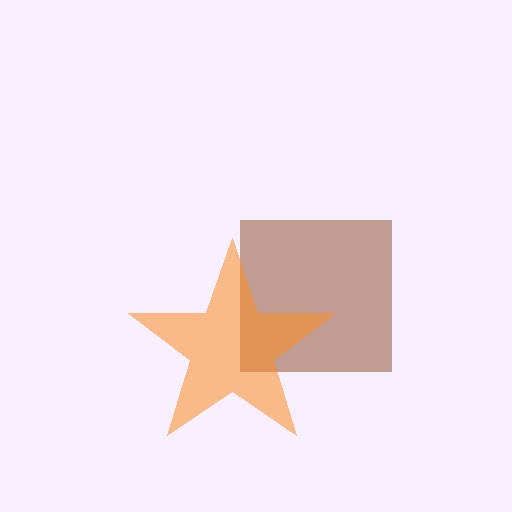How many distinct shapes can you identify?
There are 2 distinct shapes: a brown square, an orange star.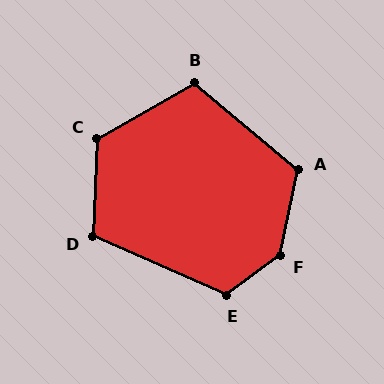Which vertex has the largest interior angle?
F, at approximately 138 degrees.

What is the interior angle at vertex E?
Approximately 120 degrees (obtuse).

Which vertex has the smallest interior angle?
B, at approximately 111 degrees.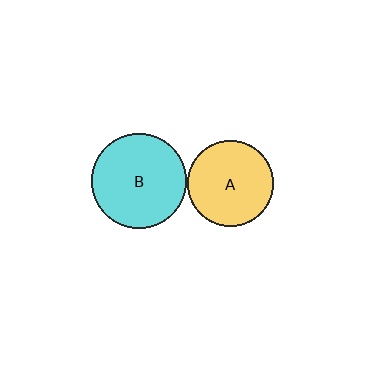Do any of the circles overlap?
No, none of the circles overlap.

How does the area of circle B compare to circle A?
Approximately 1.2 times.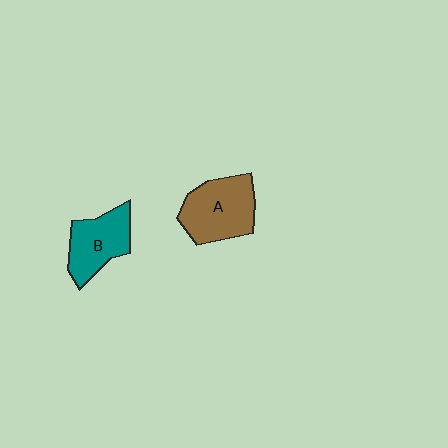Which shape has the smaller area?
Shape B (teal).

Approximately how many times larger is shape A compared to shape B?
Approximately 1.2 times.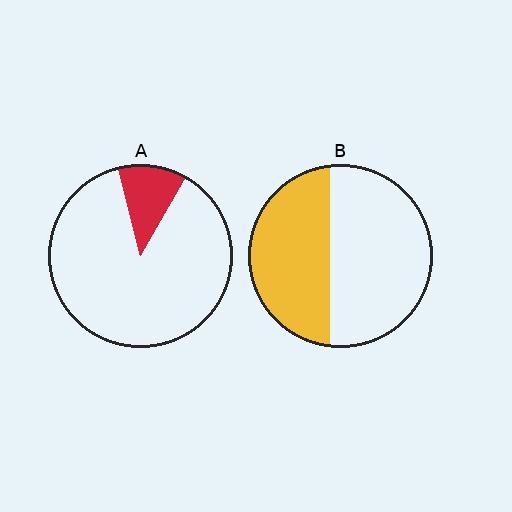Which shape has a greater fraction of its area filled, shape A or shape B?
Shape B.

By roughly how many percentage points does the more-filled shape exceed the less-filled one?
By roughly 30 percentage points (B over A).